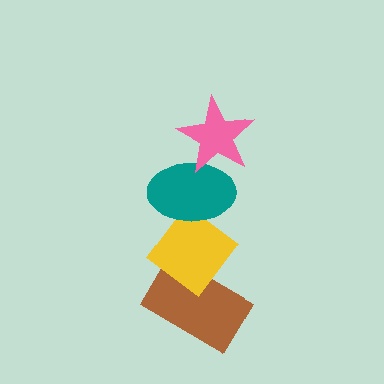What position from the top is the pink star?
The pink star is 1st from the top.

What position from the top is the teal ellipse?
The teal ellipse is 2nd from the top.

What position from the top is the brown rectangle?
The brown rectangle is 4th from the top.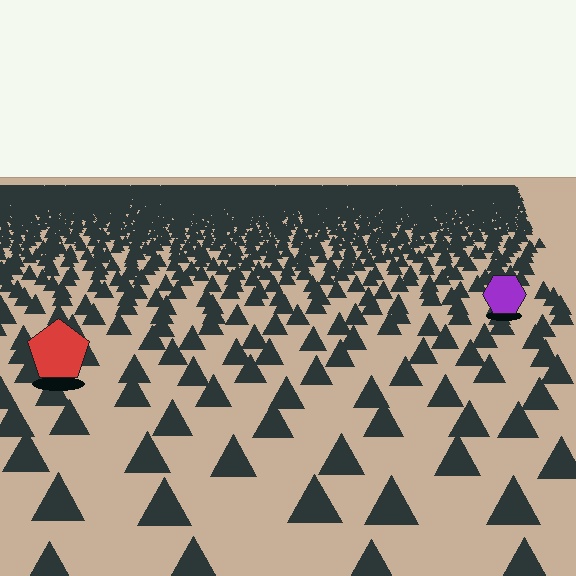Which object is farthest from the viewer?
The purple hexagon is farthest from the viewer. It appears smaller and the ground texture around it is denser.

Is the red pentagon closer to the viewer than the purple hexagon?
Yes. The red pentagon is closer — you can tell from the texture gradient: the ground texture is coarser near it.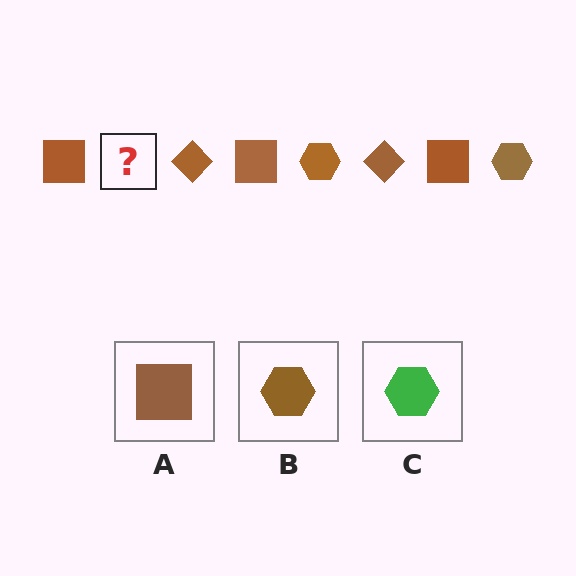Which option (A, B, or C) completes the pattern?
B.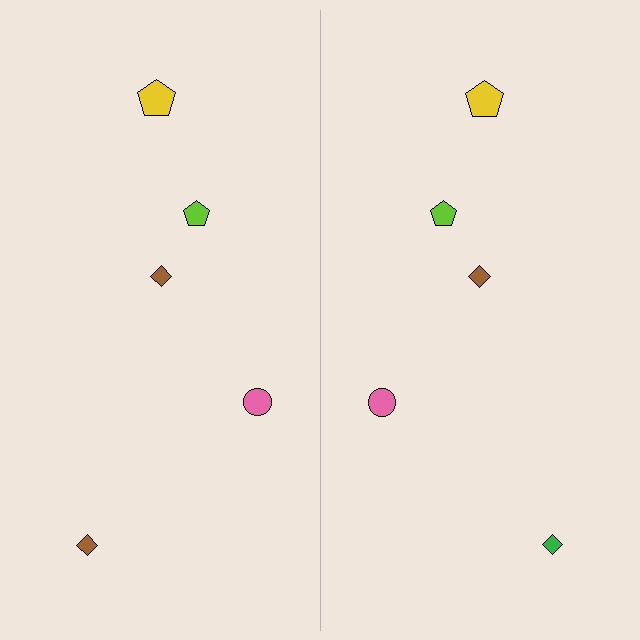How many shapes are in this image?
There are 10 shapes in this image.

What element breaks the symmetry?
The green diamond on the right side breaks the symmetry — its mirror counterpart is brown.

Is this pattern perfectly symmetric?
No, the pattern is not perfectly symmetric. The green diamond on the right side breaks the symmetry — its mirror counterpart is brown.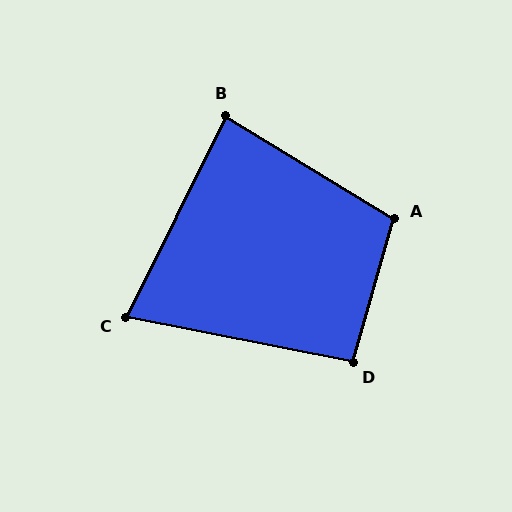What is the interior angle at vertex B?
Approximately 85 degrees (approximately right).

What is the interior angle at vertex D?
Approximately 95 degrees (approximately right).